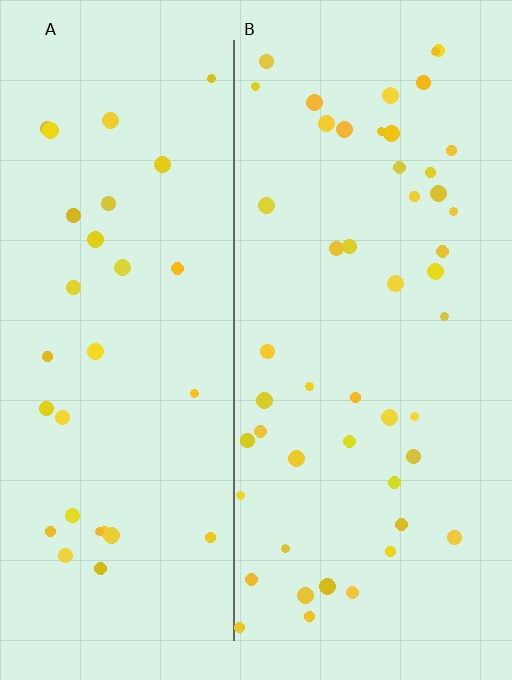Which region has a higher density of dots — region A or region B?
B (the right).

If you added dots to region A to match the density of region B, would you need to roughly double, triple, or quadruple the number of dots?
Approximately double.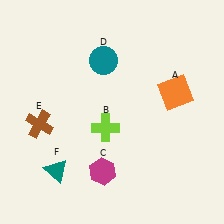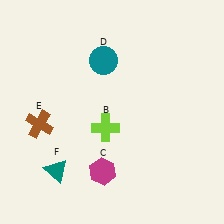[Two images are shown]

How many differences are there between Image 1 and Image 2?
There is 1 difference between the two images.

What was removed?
The orange square (A) was removed in Image 2.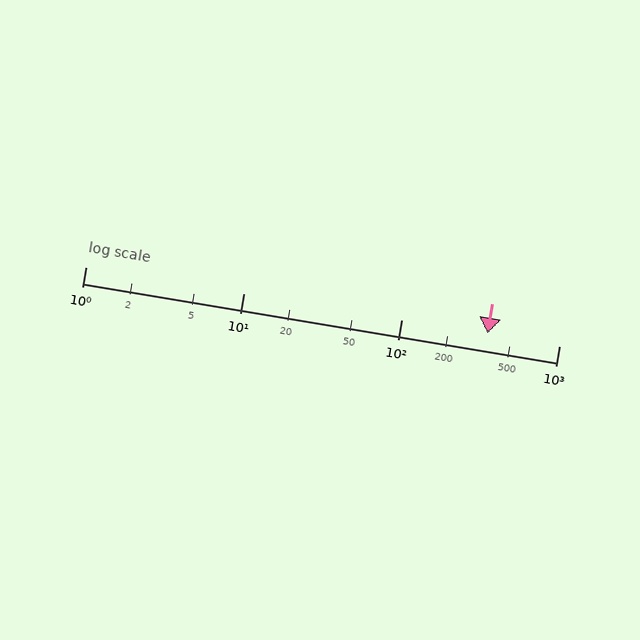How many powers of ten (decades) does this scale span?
The scale spans 3 decades, from 1 to 1000.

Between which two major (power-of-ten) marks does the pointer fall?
The pointer is between 100 and 1000.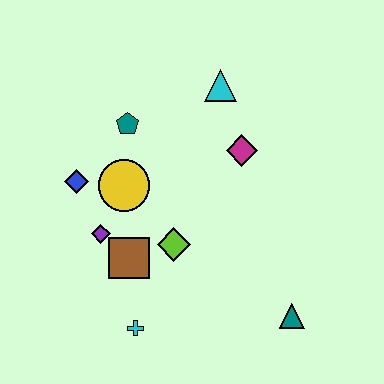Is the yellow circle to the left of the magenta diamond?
Yes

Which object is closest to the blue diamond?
The yellow circle is closest to the blue diamond.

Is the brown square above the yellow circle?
No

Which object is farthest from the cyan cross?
The cyan triangle is farthest from the cyan cross.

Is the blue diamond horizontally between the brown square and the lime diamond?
No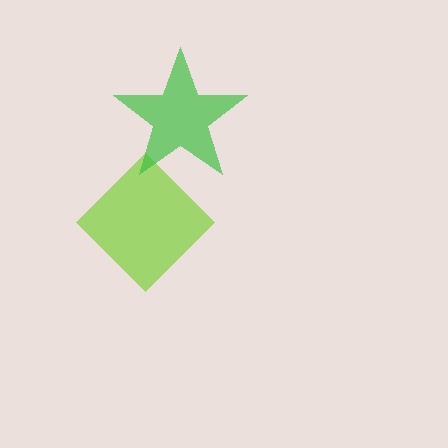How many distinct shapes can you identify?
There are 2 distinct shapes: a lime diamond, a green star.